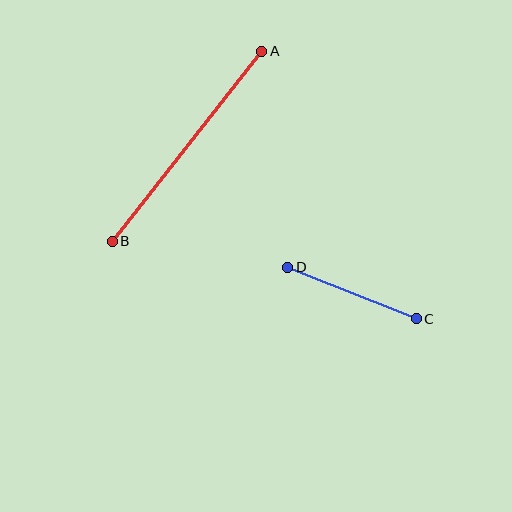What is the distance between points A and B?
The distance is approximately 242 pixels.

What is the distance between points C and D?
The distance is approximately 139 pixels.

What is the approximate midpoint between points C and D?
The midpoint is at approximately (352, 293) pixels.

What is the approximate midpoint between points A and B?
The midpoint is at approximately (187, 146) pixels.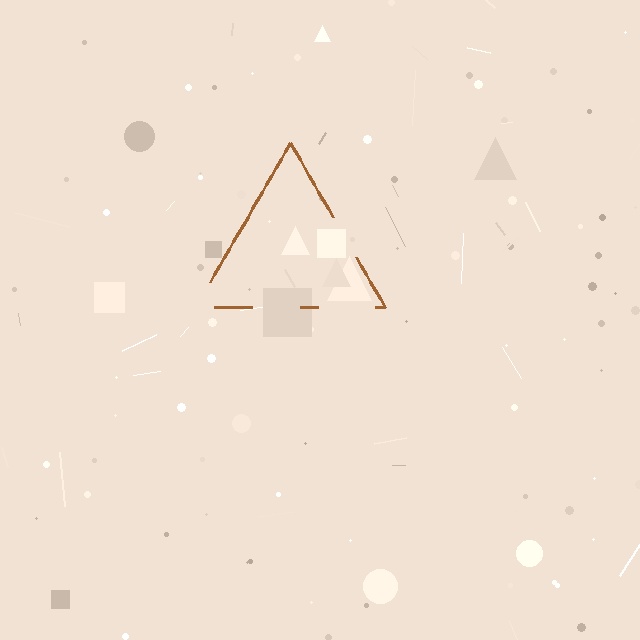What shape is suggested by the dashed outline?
The dashed outline suggests a triangle.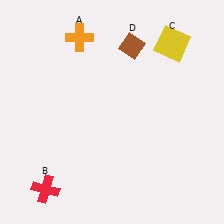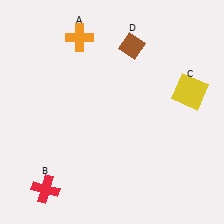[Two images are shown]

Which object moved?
The yellow square (C) moved down.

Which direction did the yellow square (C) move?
The yellow square (C) moved down.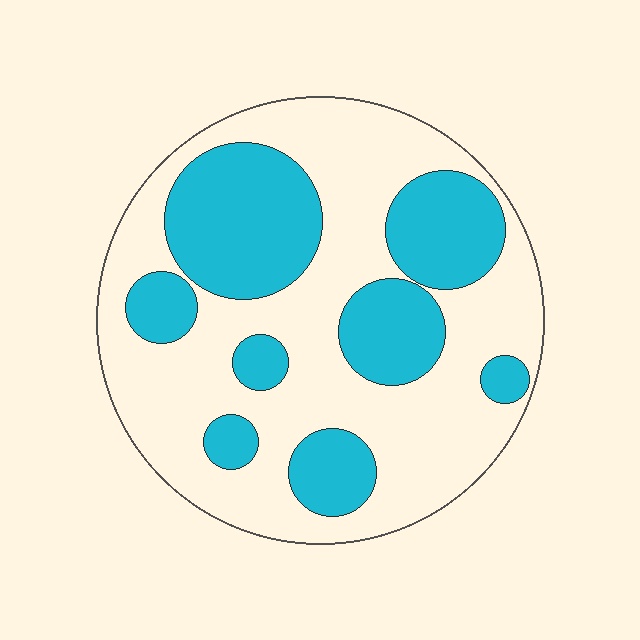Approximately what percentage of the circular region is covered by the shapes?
Approximately 35%.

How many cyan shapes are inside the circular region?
8.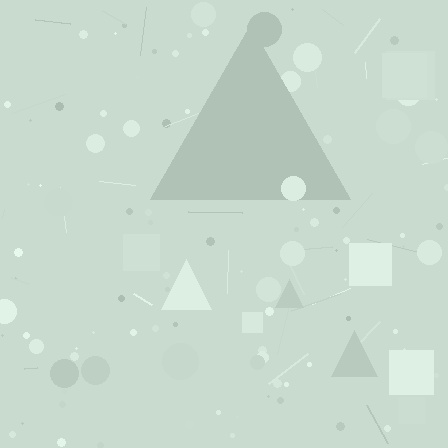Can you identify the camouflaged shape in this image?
The camouflaged shape is a triangle.